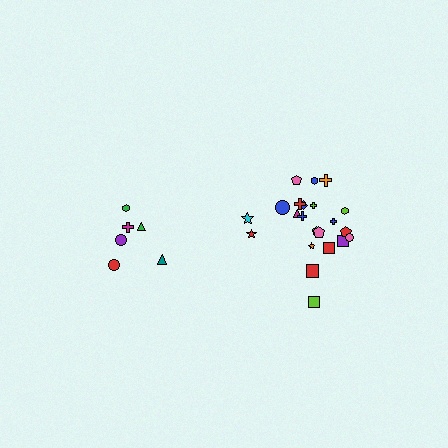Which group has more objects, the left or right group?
The right group.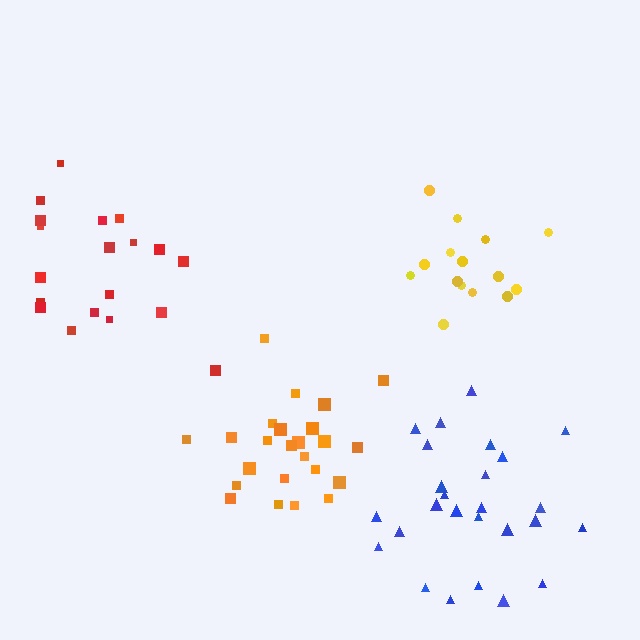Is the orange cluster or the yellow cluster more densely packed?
Orange.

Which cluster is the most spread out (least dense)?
Red.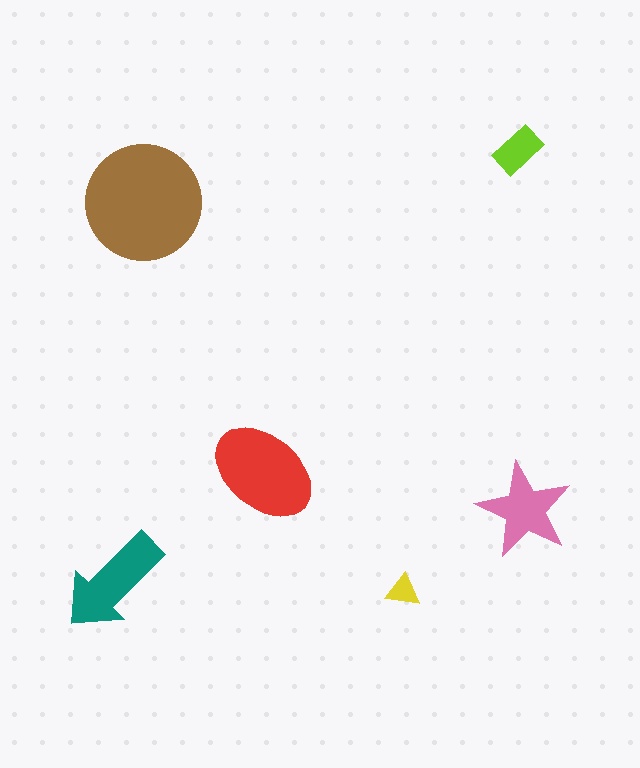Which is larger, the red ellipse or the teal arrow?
The red ellipse.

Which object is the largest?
The brown circle.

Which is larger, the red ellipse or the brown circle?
The brown circle.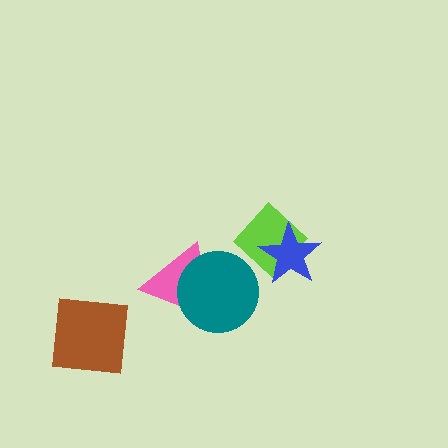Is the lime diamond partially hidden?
Yes, it is partially covered by another shape.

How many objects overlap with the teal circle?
1 object overlaps with the teal circle.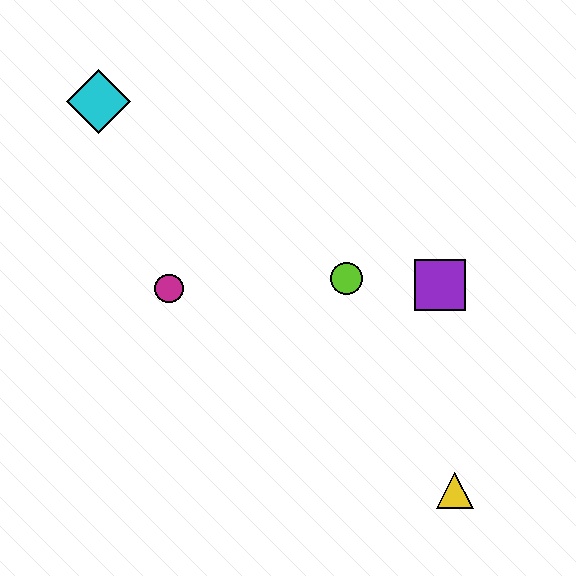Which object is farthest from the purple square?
The cyan diamond is farthest from the purple square.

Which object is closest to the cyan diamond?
The magenta circle is closest to the cyan diamond.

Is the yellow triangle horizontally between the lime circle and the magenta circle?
No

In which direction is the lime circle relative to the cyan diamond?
The lime circle is to the right of the cyan diamond.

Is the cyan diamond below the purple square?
No